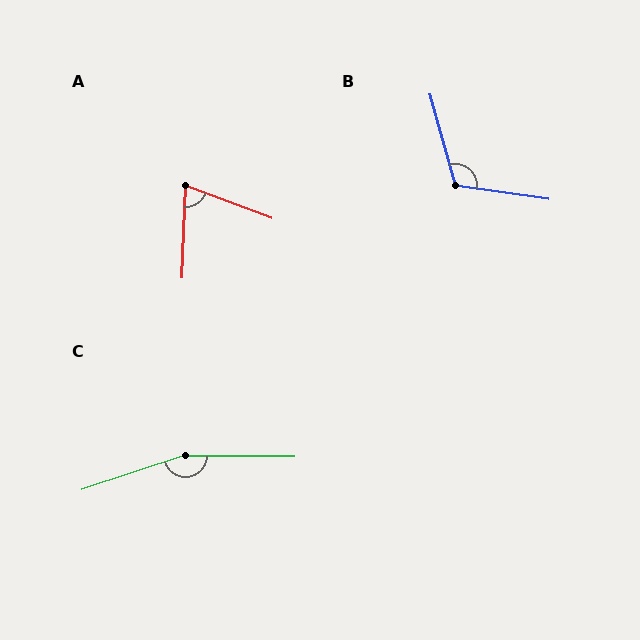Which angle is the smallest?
A, at approximately 71 degrees.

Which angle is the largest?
C, at approximately 161 degrees.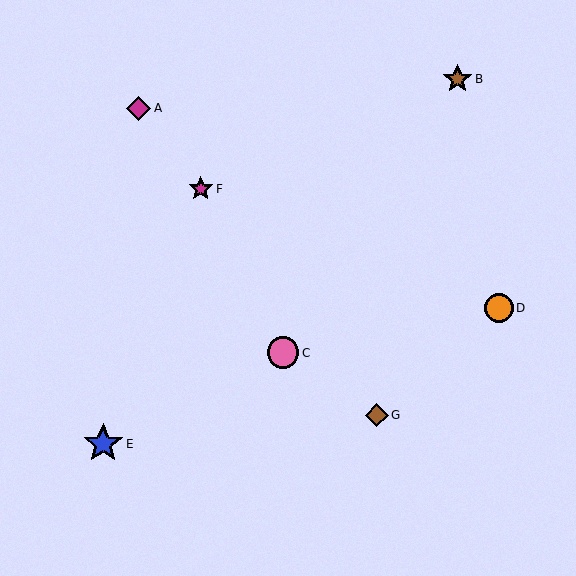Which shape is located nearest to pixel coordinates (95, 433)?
The blue star (labeled E) at (103, 444) is nearest to that location.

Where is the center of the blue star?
The center of the blue star is at (103, 444).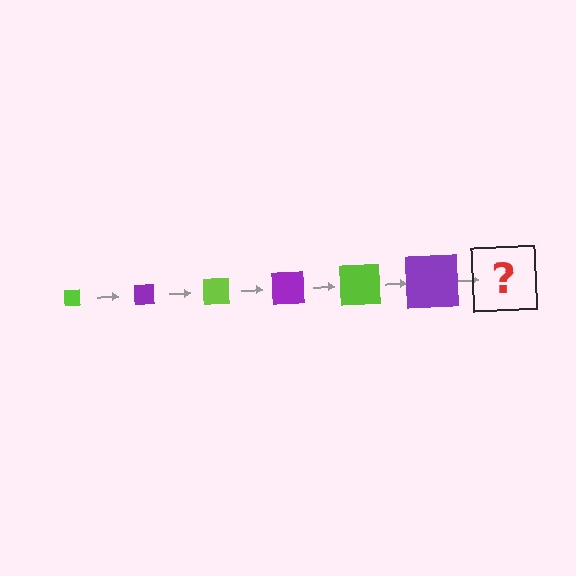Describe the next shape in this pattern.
It should be a lime square, larger than the previous one.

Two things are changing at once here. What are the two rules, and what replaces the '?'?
The two rules are that the square grows larger each step and the color cycles through lime and purple. The '?' should be a lime square, larger than the previous one.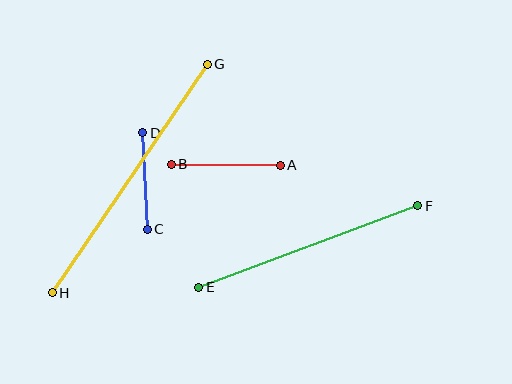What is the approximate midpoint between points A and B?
The midpoint is at approximately (226, 165) pixels.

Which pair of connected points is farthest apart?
Points G and H are farthest apart.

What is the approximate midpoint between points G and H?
The midpoint is at approximately (130, 178) pixels.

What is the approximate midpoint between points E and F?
The midpoint is at approximately (308, 247) pixels.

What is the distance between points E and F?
The distance is approximately 233 pixels.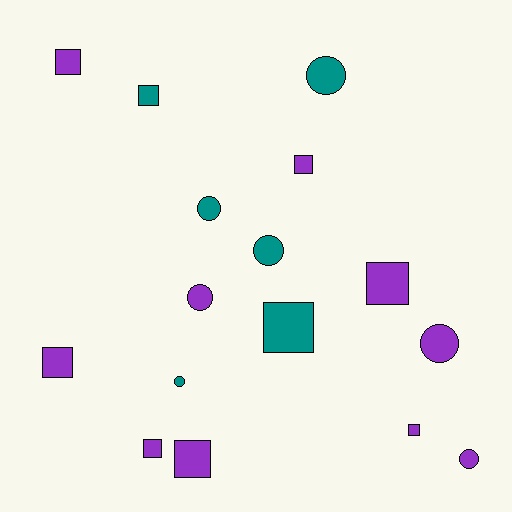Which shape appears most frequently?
Square, with 9 objects.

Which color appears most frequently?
Purple, with 10 objects.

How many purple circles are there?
There are 3 purple circles.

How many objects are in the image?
There are 16 objects.